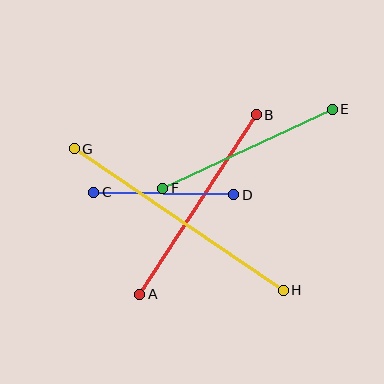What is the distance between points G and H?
The distance is approximately 253 pixels.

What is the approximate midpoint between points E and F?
The midpoint is at approximately (247, 149) pixels.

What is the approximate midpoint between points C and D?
The midpoint is at approximately (164, 194) pixels.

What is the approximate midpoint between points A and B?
The midpoint is at approximately (198, 205) pixels.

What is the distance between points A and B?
The distance is approximately 214 pixels.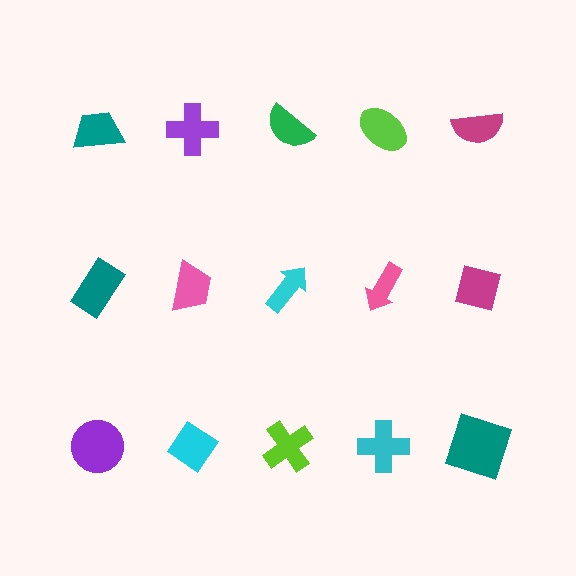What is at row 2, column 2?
A pink trapezoid.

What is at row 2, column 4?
A pink arrow.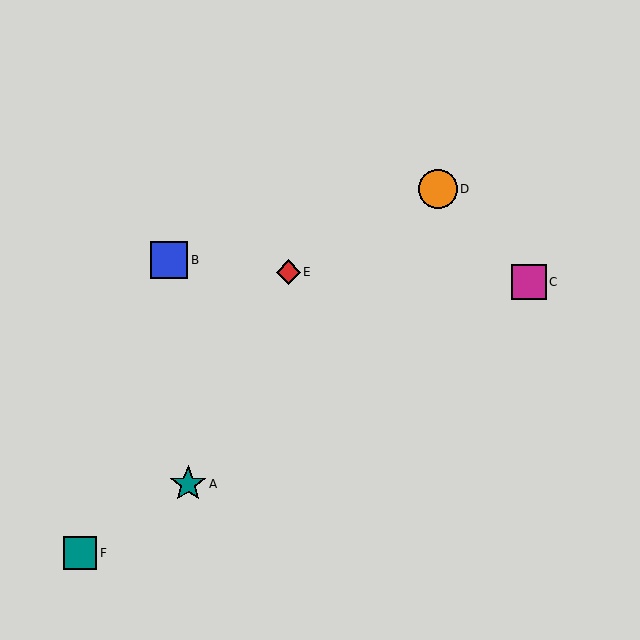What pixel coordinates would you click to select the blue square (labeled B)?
Click at (169, 260) to select the blue square B.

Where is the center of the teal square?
The center of the teal square is at (80, 553).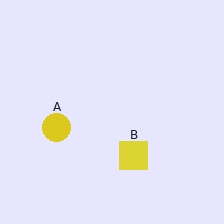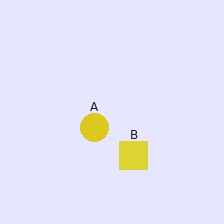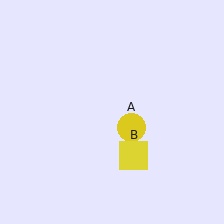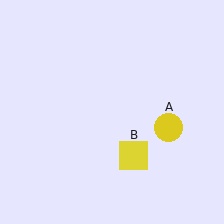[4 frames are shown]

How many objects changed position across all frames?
1 object changed position: yellow circle (object A).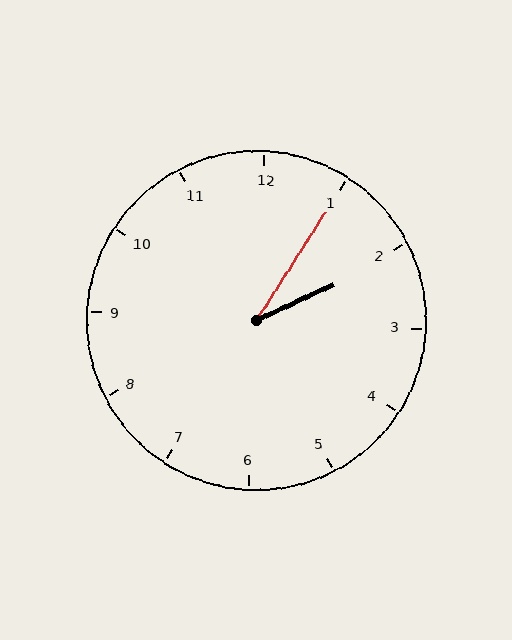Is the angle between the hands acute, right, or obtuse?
It is acute.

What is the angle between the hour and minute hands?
Approximately 32 degrees.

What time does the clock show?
2:05.